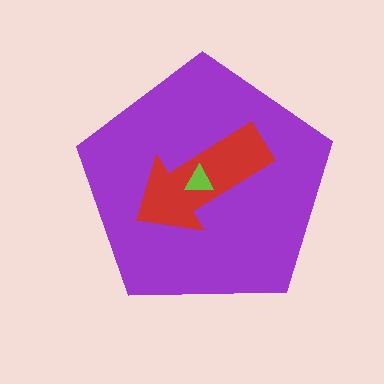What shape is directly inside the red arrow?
The lime triangle.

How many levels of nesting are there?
3.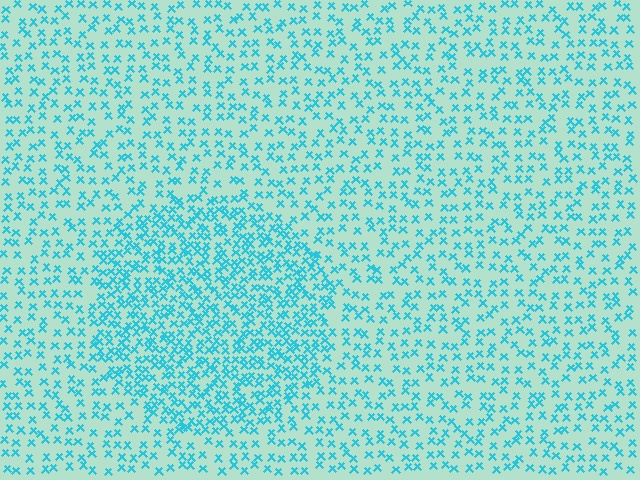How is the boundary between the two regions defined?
The boundary is defined by a change in element density (approximately 2.0x ratio). All elements are the same color, size, and shape.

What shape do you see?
I see a circle.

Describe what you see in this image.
The image contains small cyan elements arranged at two different densities. A circle-shaped region is visible where the elements are more densely packed than the surrounding area.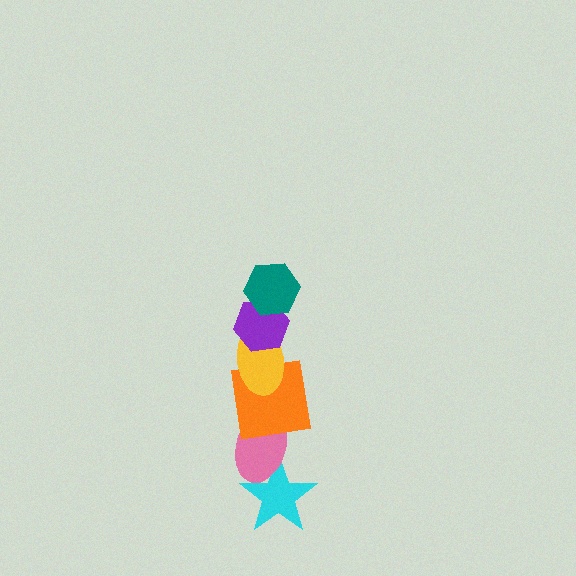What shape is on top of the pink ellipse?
The orange square is on top of the pink ellipse.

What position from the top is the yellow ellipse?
The yellow ellipse is 3rd from the top.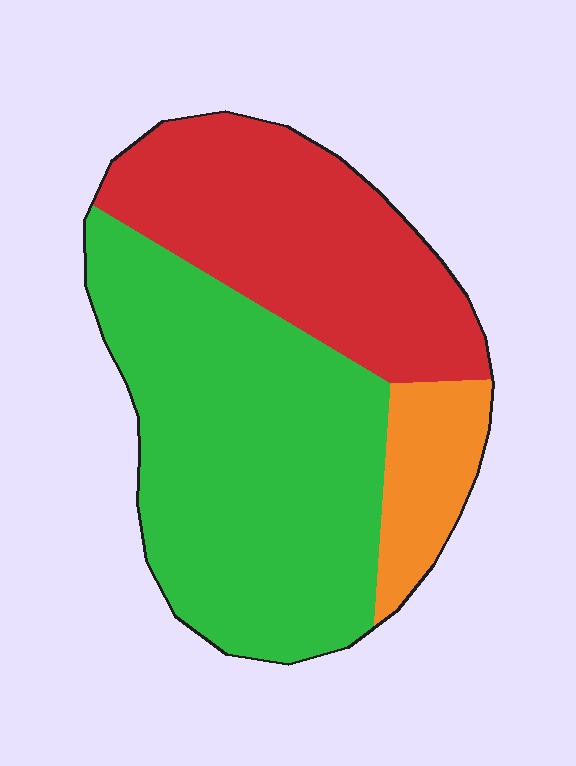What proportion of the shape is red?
Red covers around 35% of the shape.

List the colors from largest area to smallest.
From largest to smallest: green, red, orange.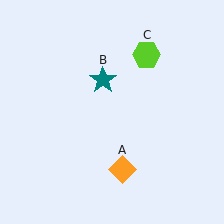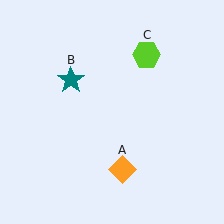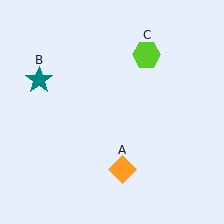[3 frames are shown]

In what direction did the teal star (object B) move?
The teal star (object B) moved left.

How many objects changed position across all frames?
1 object changed position: teal star (object B).